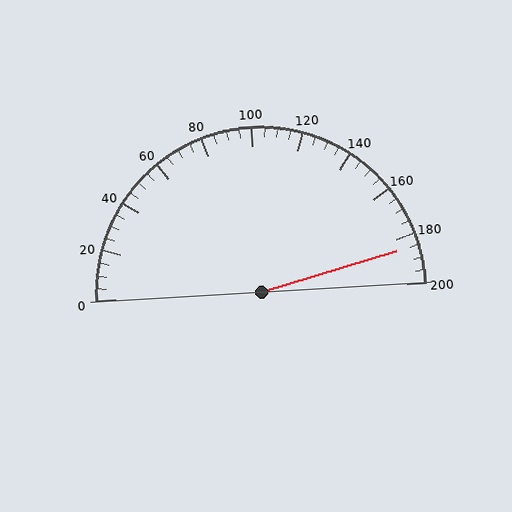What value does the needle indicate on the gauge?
The needle indicates approximately 185.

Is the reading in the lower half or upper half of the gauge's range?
The reading is in the upper half of the range (0 to 200).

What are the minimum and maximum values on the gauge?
The gauge ranges from 0 to 200.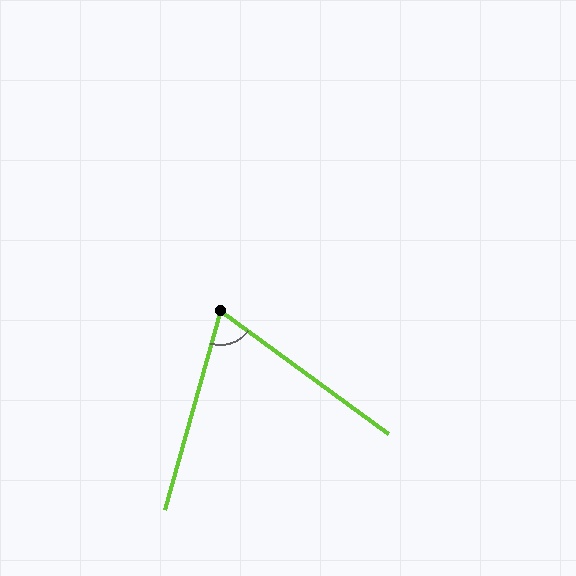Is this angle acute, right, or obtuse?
It is acute.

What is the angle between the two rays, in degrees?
Approximately 70 degrees.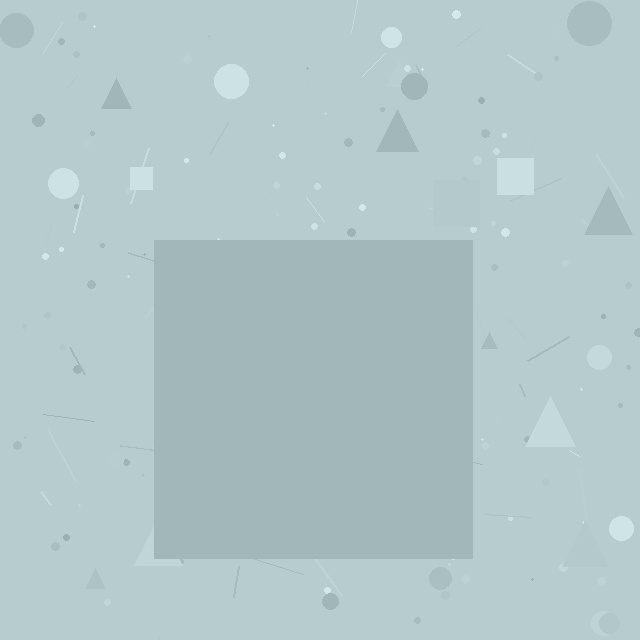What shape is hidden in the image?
A square is hidden in the image.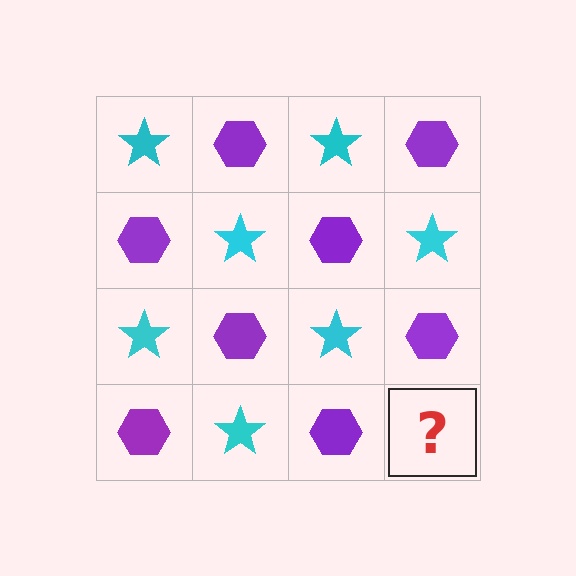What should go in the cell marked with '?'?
The missing cell should contain a cyan star.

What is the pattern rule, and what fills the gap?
The rule is that it alternates cyan star and purple hexagon in a checkerboard pattern. The gap should be filled with a cyan star.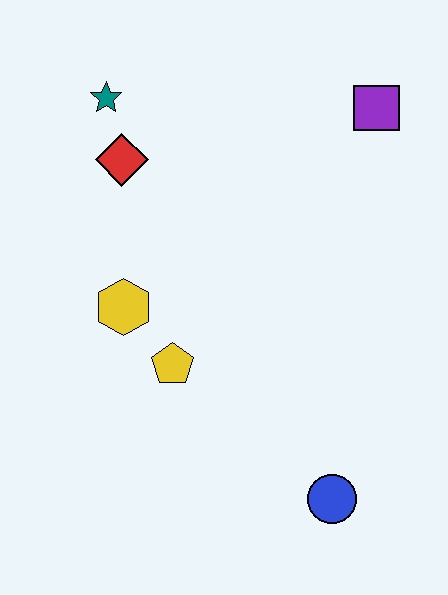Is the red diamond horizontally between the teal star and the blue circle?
Yes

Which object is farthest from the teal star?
The blue circle is farthest from the teal star.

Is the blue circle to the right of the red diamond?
Yes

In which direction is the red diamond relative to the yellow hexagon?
The red diamond is above the yellow hexagon.